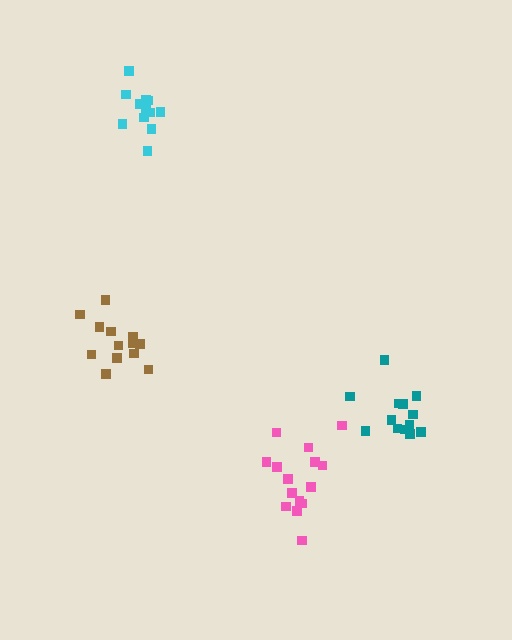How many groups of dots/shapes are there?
There are 4 groups.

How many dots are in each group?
Group 1: 13 dots, Group 2: 16 dots, Group 3: 13 dots, Group 4: 13 dots (55 total).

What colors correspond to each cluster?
The clusters are colored: cyan, pink, brown, teal.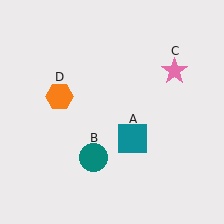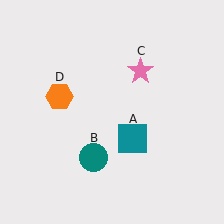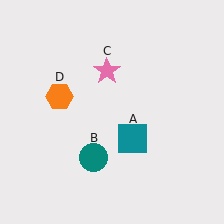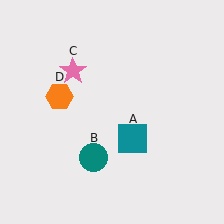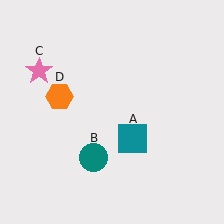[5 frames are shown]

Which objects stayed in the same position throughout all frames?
Teal square (object A) and teal circle (object B) and orange hexagon (object D) remained stationary.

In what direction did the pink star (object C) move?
The pink star (object C) moved left.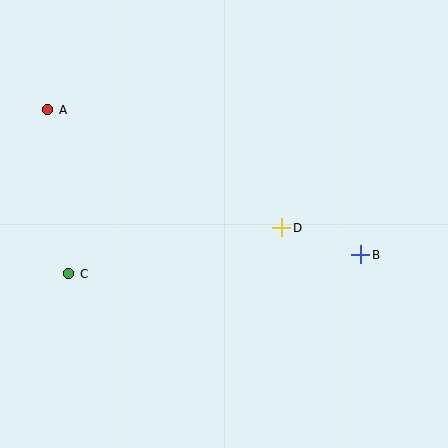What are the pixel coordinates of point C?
Point C is at (69, 274).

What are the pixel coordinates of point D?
Point D is at (282, 228).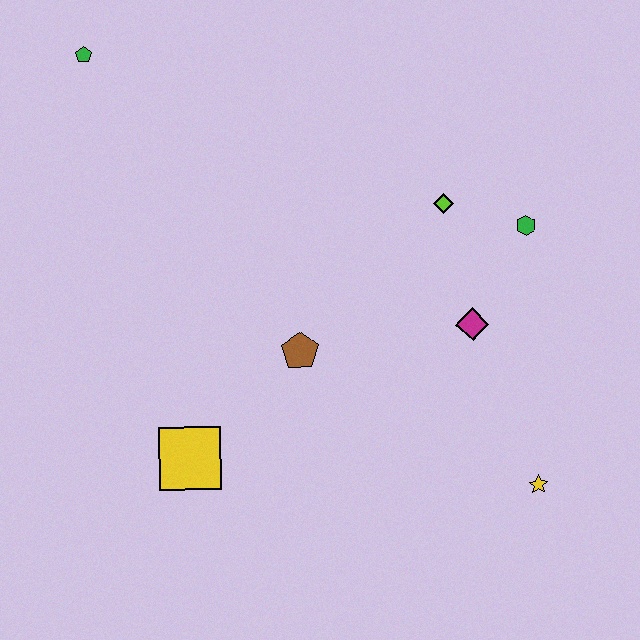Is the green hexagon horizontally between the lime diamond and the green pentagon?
No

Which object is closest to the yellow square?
The brown pentagon is closest to the yellow square.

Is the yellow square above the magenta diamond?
No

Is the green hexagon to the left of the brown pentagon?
No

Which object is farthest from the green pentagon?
The yellow star is farthest from the green pentagon.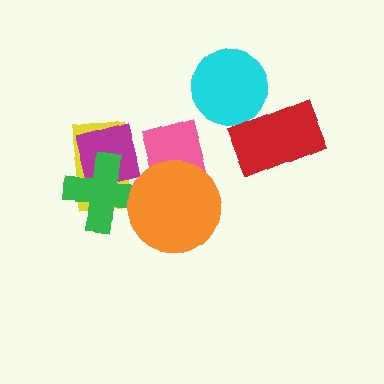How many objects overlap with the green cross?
3 objects overlap with the green cross.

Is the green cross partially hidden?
Yes, it is partially covered by another shape.